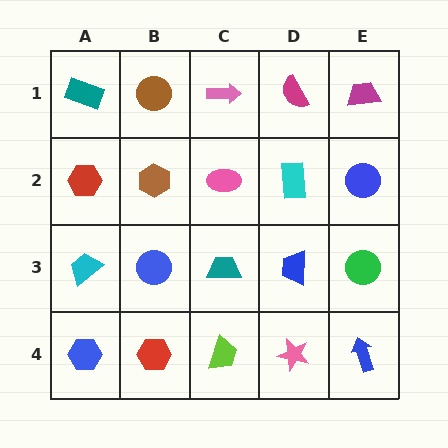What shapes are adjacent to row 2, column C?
A pink arrow (row 1, column C), a teal trapezoid (row 3, column C), a brown hexagon (row 2, column B), a cyan rectangle (row 2, column D).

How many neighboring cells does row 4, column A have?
2.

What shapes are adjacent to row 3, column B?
A brown hexagon (row 2, column B), a red hexagon (row 4, column B), a cyan trapezoid (row 3, column A), a teal trapezoid (row 3, column C).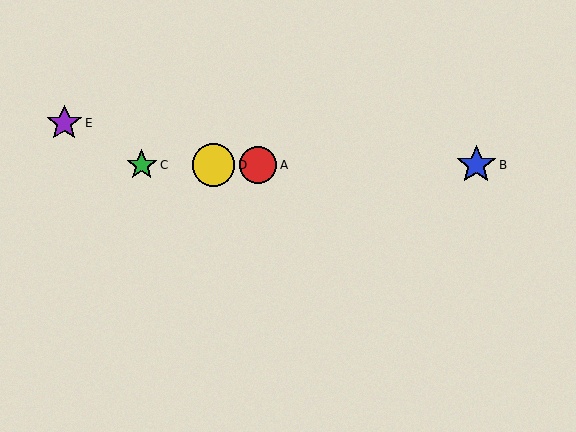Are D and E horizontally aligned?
No, D is at y≈165 and E is at y≈123.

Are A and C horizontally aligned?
Yes, both are at y≈165.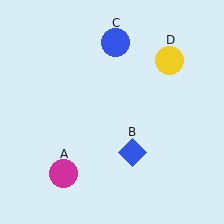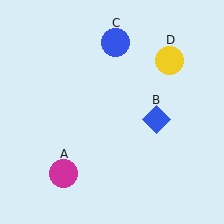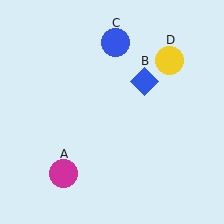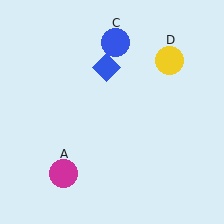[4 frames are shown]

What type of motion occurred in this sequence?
The blue diamond (object B) rotated counterclockwise around the center of the scene.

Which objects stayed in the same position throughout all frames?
Magenta circle (object A) and blue circle (object C) and yellow circle (object D) remained stationary.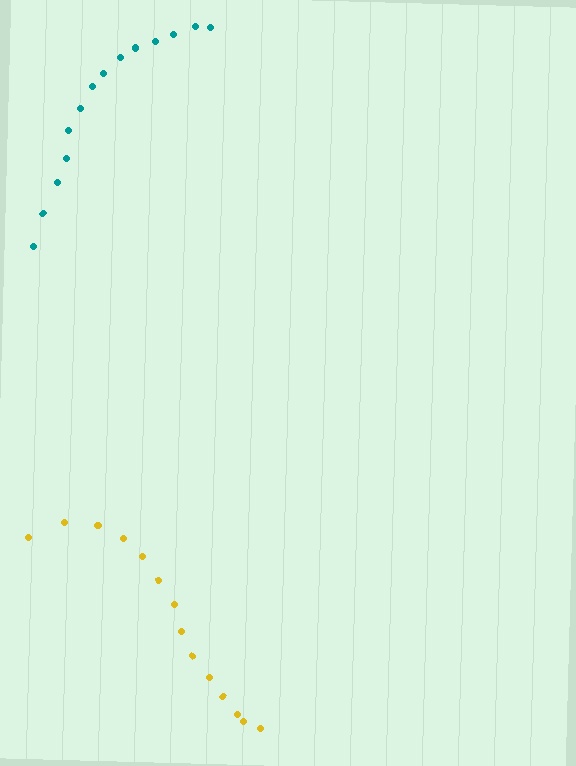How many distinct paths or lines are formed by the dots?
There are 2 distinct paths.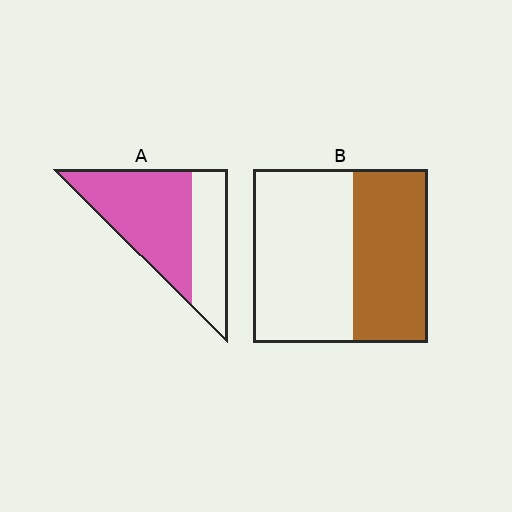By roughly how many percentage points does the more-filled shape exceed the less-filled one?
By roughly 20 percentage points (A over B).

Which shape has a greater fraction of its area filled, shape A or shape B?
Shape A.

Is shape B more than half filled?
No.